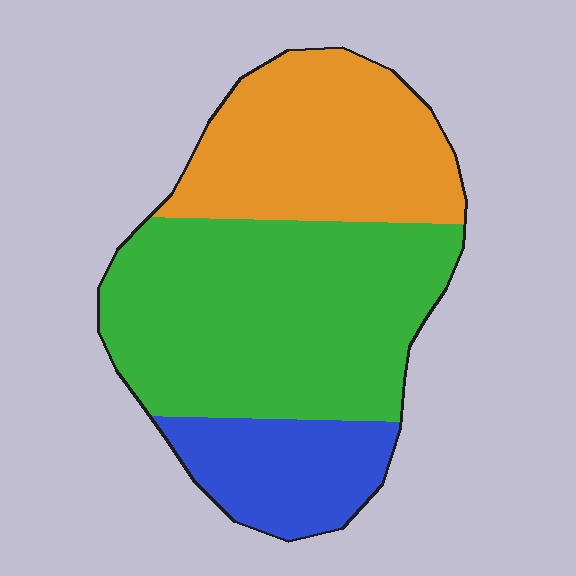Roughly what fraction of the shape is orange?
Orange covers around 30% of the shape.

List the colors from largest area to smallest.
From largest to smallest: green, orange, blue.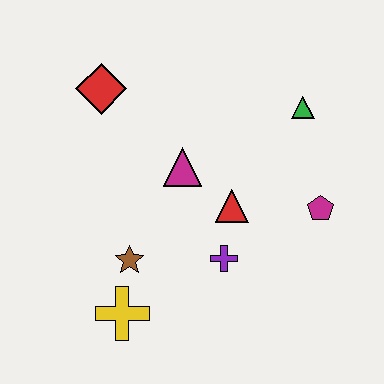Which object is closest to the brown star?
The yellow cross is closest to the brown star.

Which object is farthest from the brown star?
The green triangle is farthest from the brown star.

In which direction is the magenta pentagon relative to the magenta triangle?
The magenta pentagon is to the right of the magenta triangle.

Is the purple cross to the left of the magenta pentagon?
Yes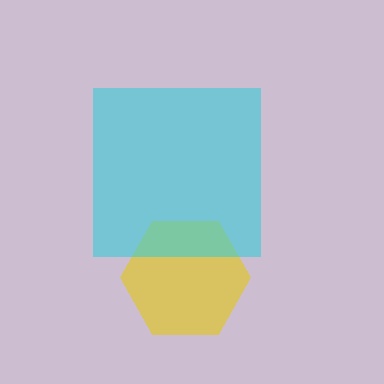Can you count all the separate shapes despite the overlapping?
Yes, there are 2 separate shapes.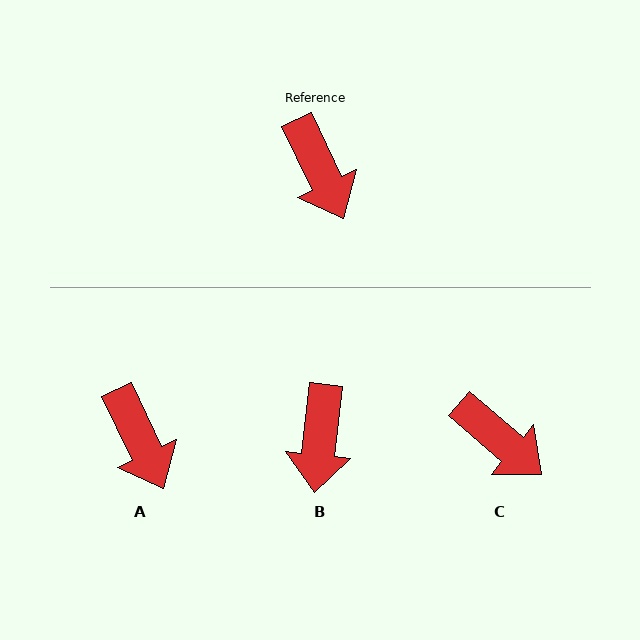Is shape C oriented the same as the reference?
No, it is off by about 24 degrees.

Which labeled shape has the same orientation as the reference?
A.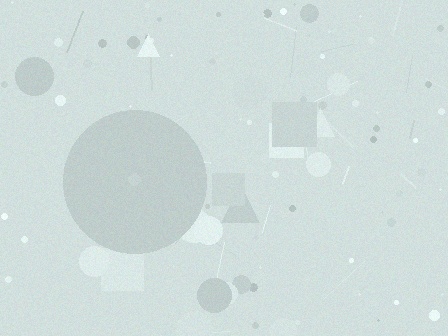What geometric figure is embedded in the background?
A circle is embedded in the background.